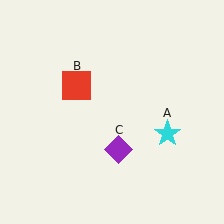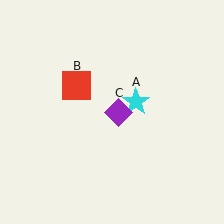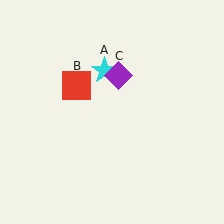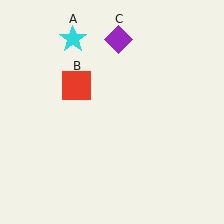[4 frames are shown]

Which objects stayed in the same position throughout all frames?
Red square (object B) remained stationary.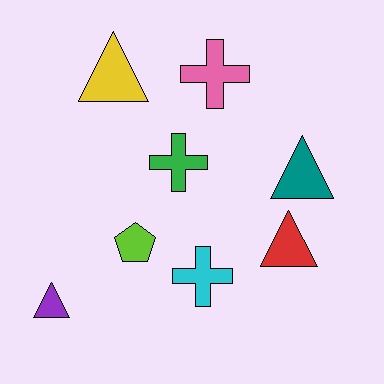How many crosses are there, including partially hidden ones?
There are 3 crosses.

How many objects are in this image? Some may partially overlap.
There are 8 objects.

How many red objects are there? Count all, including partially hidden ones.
There is 1 red object.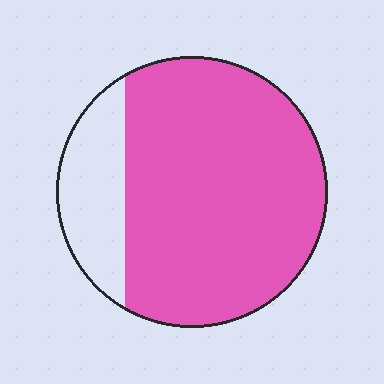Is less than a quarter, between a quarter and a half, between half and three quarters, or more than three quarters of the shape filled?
More than three quarters.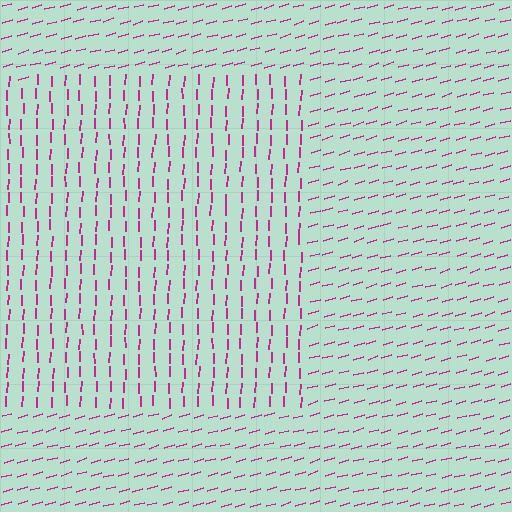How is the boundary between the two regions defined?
The boundary is defined purely by a change in line orientation (approximately 72 degrees difference). All lines are the same color and thickness.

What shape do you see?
I see a rectangle.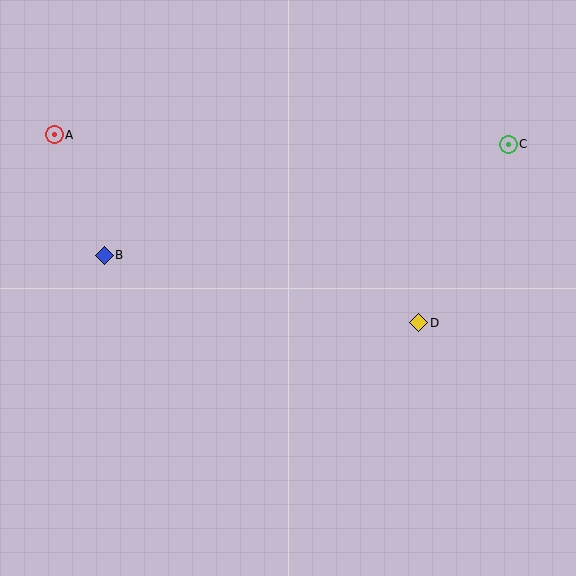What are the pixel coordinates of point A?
Point A is at (54, 135).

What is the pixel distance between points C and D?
The distance between C and D is 200 pixels.